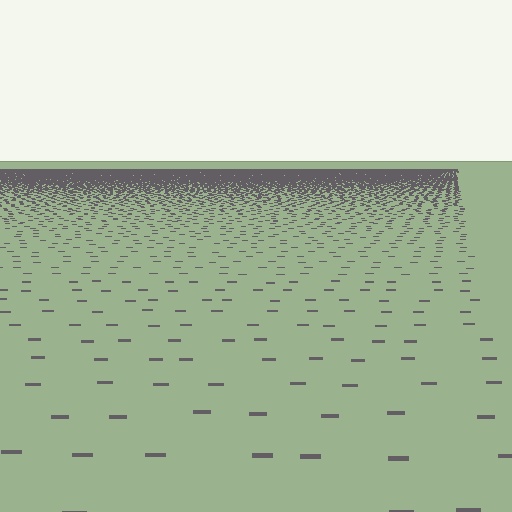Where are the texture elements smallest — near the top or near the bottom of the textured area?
Near the top.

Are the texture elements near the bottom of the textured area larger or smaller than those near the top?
Larger. Near the bottom, elements are closer to the viewer and appear at a bigger on-screen size.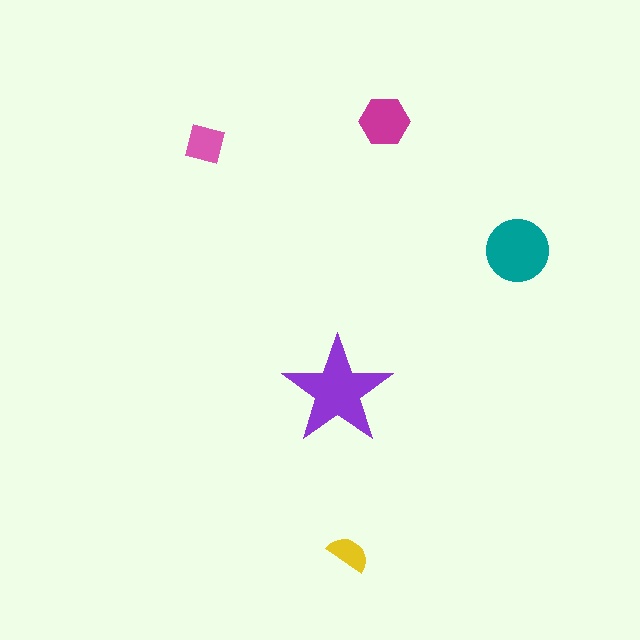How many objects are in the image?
There are 5 objects in the image.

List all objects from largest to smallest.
The purple star, the teal circle, the magenta hexagon, the pink square, the yellow semicircle.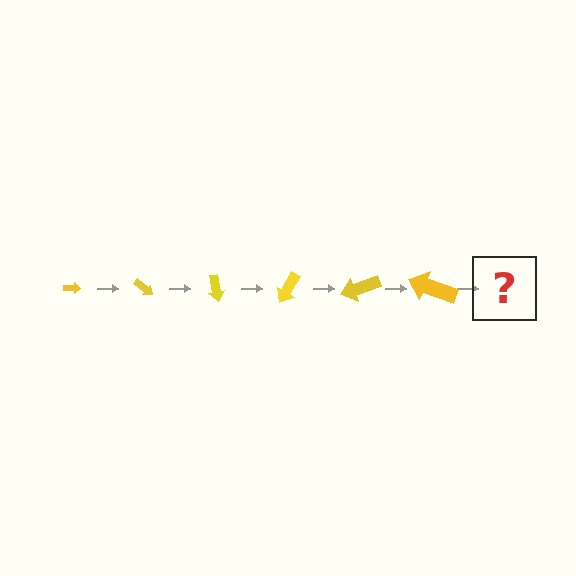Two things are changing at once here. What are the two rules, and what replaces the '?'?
The two rules are that the arrow grows larger each step and it rotates 40 degrees each step. The '?' should be an arrow, larger than the previous one and rotated 240 degrees from the start.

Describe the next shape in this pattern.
It should be an arrow, larger than the previous one and rotated 240 degrees from the start.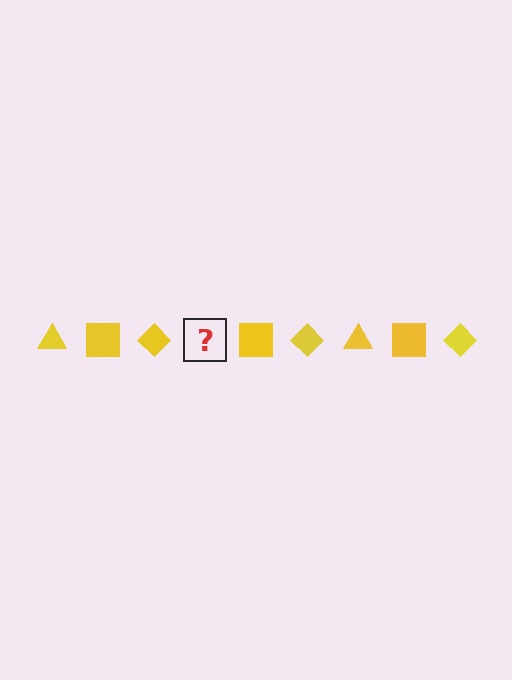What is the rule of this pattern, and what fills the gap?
The rule is that the pattern cycles through triangle, square, diamond shapes in yellow. The gap should be filled with a yellow triangle.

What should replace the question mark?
The question mark should be replaced with a yellow triangle.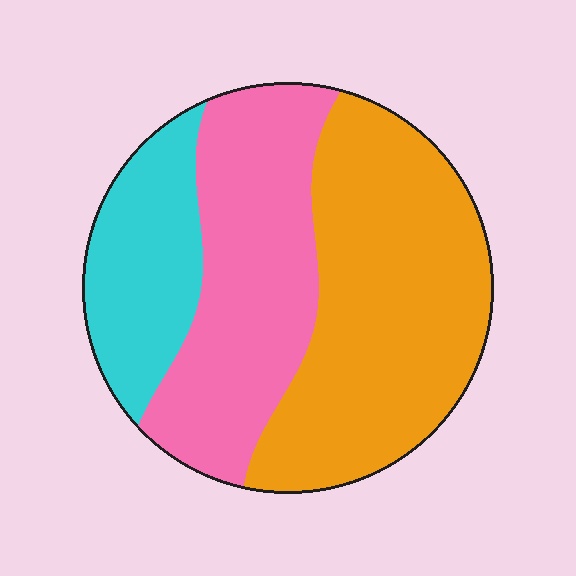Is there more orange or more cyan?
Orange.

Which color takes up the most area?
Orange, at roughly 45%.